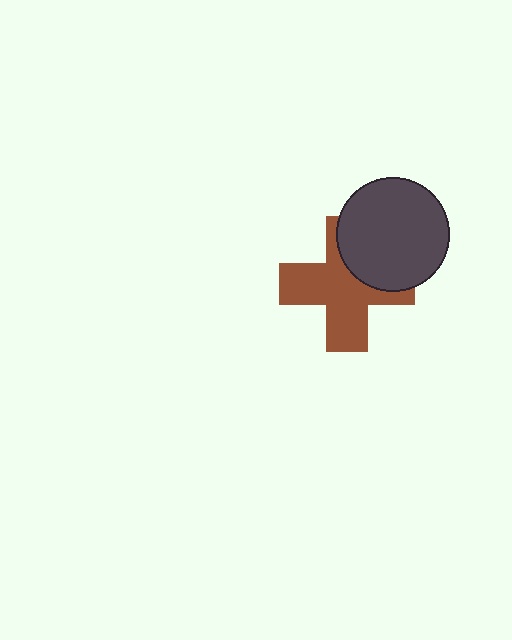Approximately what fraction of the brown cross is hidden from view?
Roughly 31% of the brown cross is hidden behind the dark gray circle.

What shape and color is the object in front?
The object in front is a dark gray circle.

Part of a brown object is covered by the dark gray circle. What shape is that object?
It is a cross.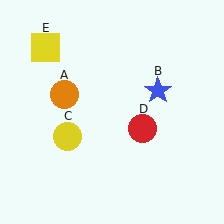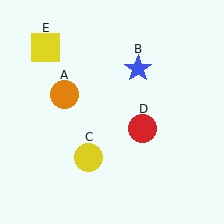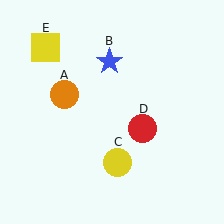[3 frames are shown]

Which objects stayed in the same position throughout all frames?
Orange circle (object A) and red circle (object D) and yellow square (object E) remained stationary.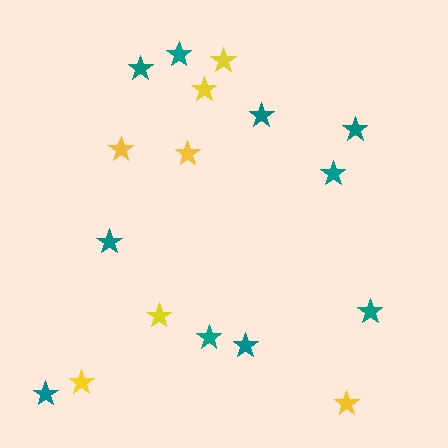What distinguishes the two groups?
There are 2 groups: one group of teal stars (10) and one group of yellow stars (7).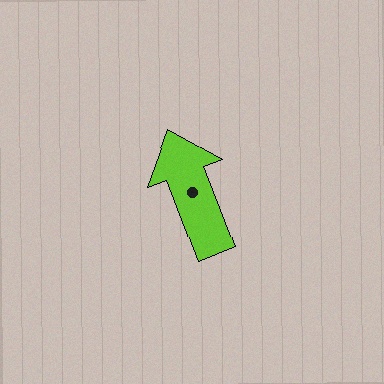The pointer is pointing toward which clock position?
Roughly 11 o'clock.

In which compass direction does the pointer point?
North.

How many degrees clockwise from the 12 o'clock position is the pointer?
Approximately 339 degrees.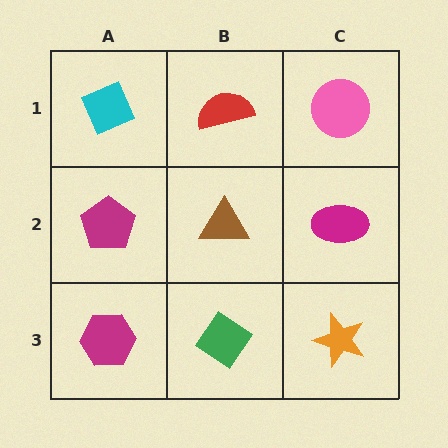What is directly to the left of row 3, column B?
A magenta hexagon.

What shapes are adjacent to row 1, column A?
A magenta pentagon (row 2, column A), a red semicircle (row 1, column B).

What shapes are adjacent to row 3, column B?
A brown triangle (row 2, column B), a magenta hexagon (row 3, column A), an orange star (row 3, column C).